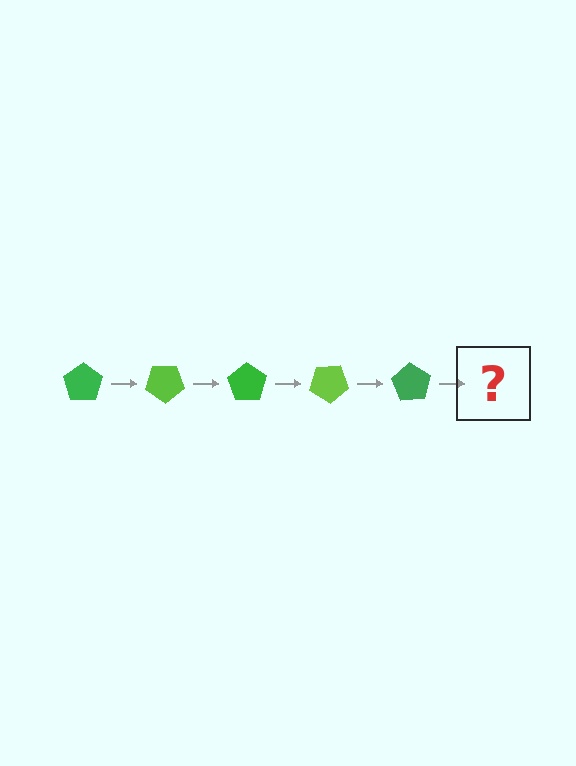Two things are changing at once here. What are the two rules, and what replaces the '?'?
The two rules are that it rotates 35 degrees each step and the color cycles through green and lime. The '?' should be a lime pentagon, rotated 175 degrees from the start.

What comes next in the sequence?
The next element should be a lime pentagon, rotated 175 degrees from the start.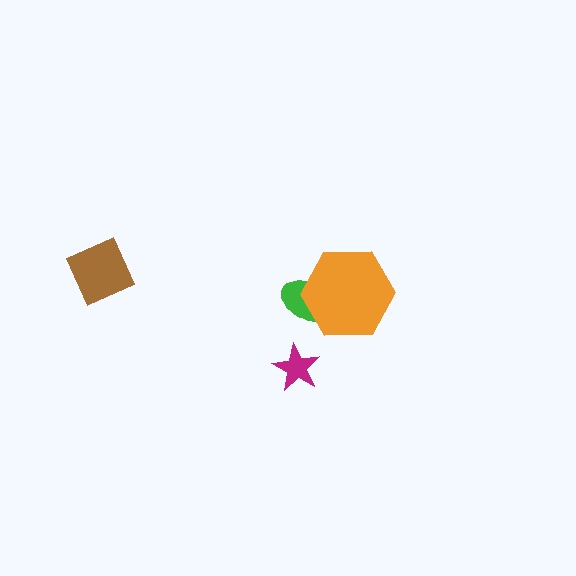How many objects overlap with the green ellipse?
1 object overlaps with the green ellipse.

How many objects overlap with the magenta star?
0 objects overlap with the magenta star.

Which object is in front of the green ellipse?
The orange hexagon is in front of the green ellipse.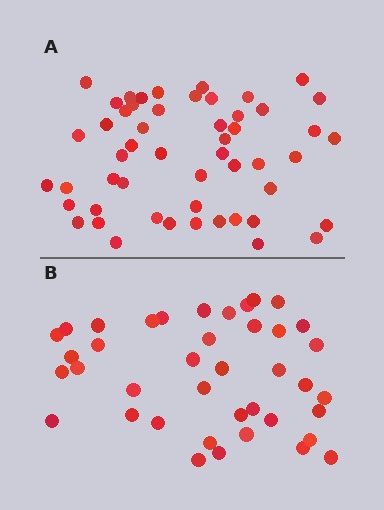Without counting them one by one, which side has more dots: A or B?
Region A (the top region) has more dots.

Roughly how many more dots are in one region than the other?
Region A has roughly 12 or so more dots than region B.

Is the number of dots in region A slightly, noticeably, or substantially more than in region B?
Region A has noticeably more, but not dramatically so. The ratio is roughly 1.3 to 1.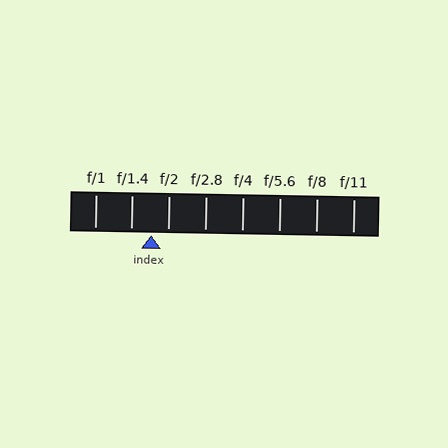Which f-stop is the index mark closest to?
The index mark is closest to f/2.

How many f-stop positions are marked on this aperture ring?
There are 8 f-stop positions marked.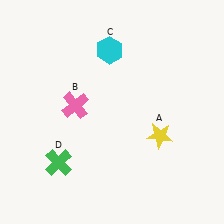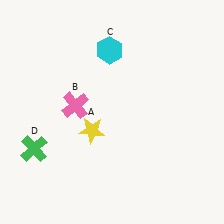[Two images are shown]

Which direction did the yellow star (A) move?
The yellow star (A) moved left.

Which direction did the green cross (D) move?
The green cross (D) moved left.